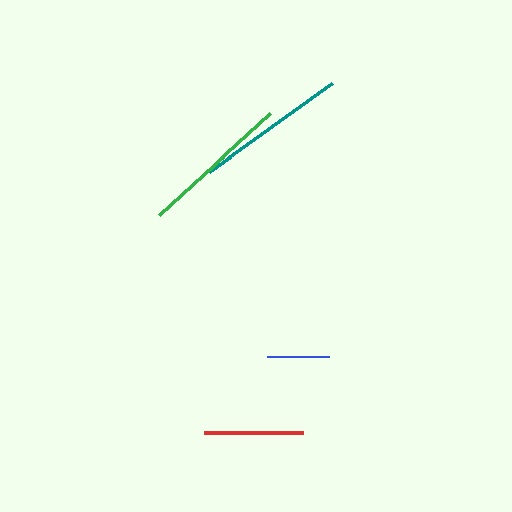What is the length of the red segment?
The red segment is approximately 99 pixels long.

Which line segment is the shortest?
The blue line is the shortest at approximately 62 pixels.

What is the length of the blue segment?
The blue segment is approximately 62 pixels long.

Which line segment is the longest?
The teal line is the longest at approximately 152 pixels.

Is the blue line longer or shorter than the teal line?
The teal line is longer than the blue line.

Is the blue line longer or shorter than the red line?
The red line is longer than the blue line.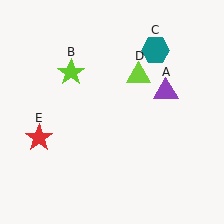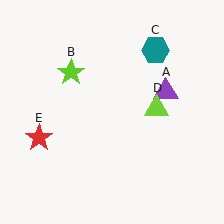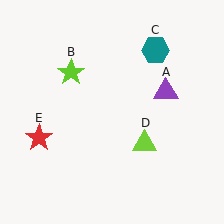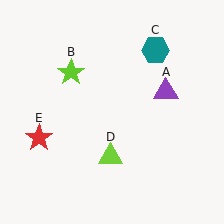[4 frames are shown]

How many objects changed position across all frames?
1 object changed position: lime triangle (object D).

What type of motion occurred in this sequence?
The lime triangle (object D) rotated clockwise around the center of the scene.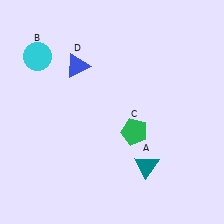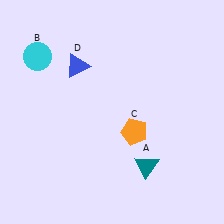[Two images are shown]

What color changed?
The pentagon (C) changed from green in Image 1 to orange in Image 2.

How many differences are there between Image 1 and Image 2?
There is 1 difference between the two images.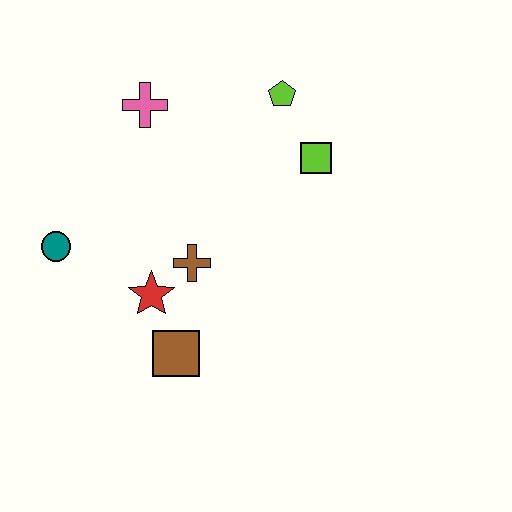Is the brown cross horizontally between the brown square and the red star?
No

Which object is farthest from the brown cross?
The lime pentagon is farthest from the brown cross.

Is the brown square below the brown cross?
Yes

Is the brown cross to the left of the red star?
No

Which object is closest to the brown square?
The red star is closest to the brown square.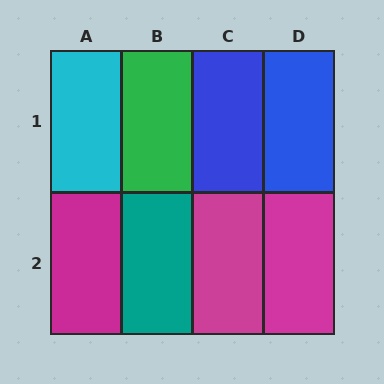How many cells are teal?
1 cell is teal.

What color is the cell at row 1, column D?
Blue.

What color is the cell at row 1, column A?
Cyan.